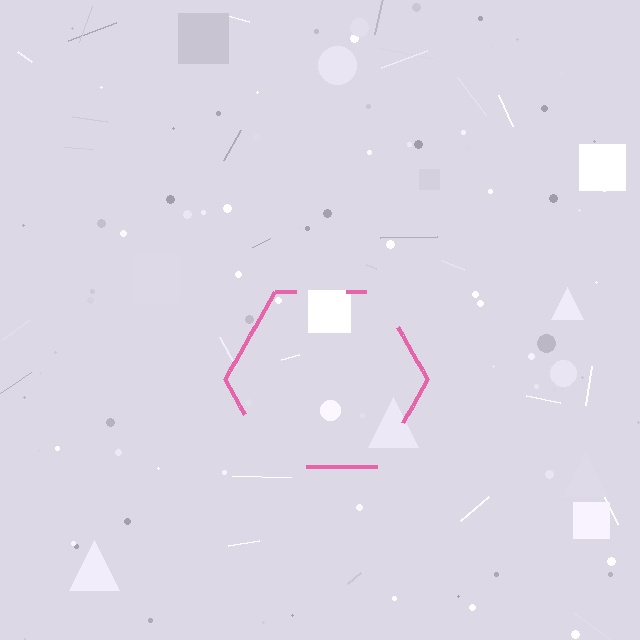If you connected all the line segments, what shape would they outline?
They would outline a hexagon.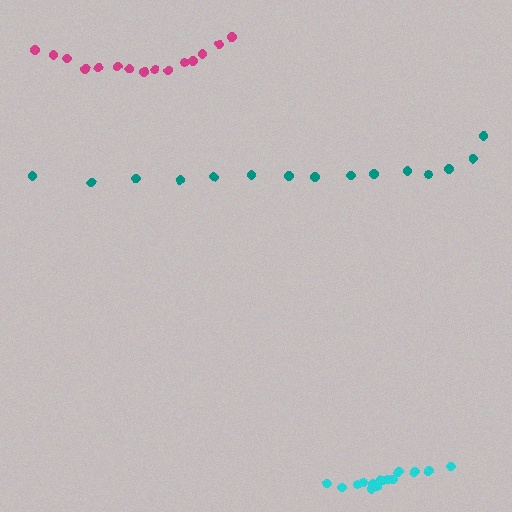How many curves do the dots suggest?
There are 3 distinct paths.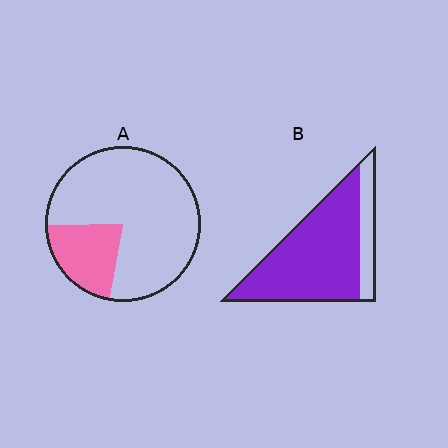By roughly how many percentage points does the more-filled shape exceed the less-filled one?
By roughly 60 percentage points (B over A).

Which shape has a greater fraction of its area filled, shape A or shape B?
Shape B.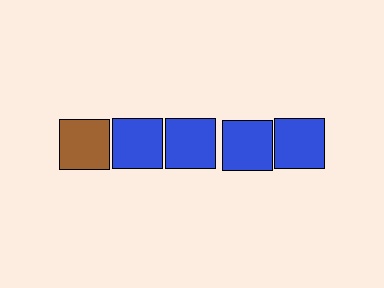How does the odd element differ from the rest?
It has a different color: brown instead of blue.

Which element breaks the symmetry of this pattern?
The brown square in the top row, leftmost column breaks the symmetry. All other shapes are blue squares.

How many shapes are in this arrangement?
There are 5 shapes arranged in a grid pattern.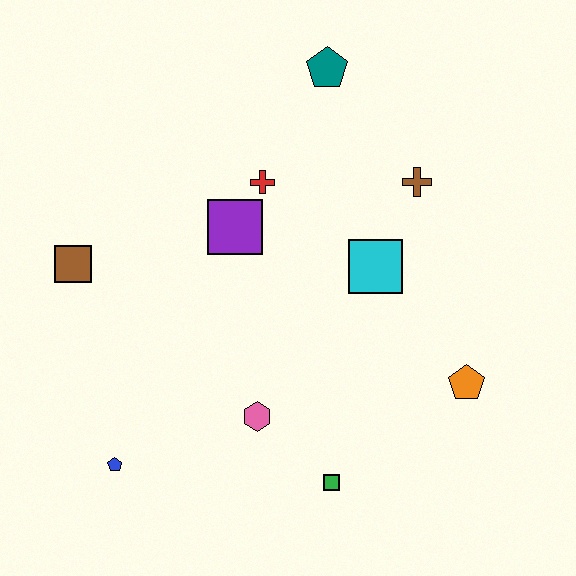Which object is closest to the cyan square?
The brown cross is closest to the cyan square.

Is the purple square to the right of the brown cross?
No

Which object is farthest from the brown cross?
The blue pentagon is farthest from the brown cross.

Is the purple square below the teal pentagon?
Yes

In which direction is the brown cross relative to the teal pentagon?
The brown cross is below the teal pentagon.